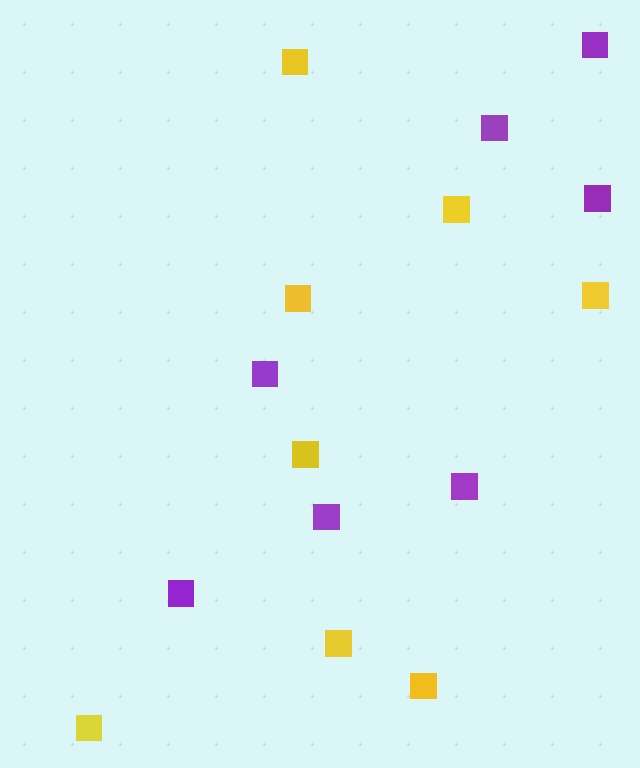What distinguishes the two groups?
There are 2 groups: one group of yellow squares (8) and one group of purple squares (7).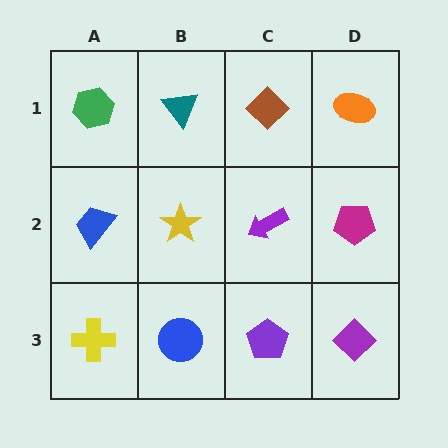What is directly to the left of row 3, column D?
A purple pentagon.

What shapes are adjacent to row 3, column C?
A purple arrow (row 2, column C), a blue circle (row 3, column B), a purple diamond (row 3, column D).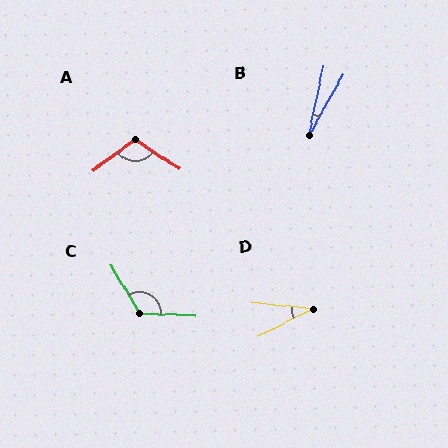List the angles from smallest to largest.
B (18°), D (32°), A (109°), C (123°).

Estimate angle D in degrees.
Approximately 32 degrees.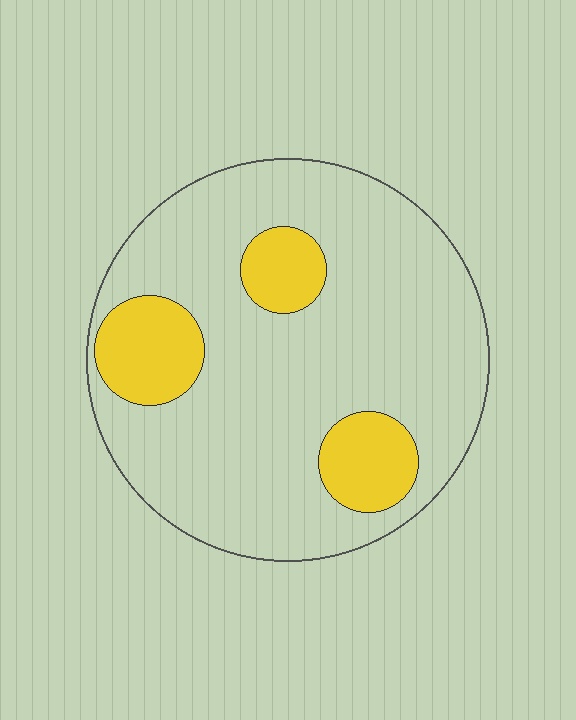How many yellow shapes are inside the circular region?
3.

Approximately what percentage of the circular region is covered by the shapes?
Approximately 20%.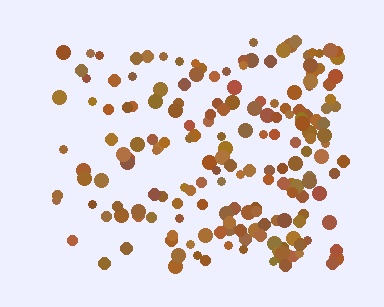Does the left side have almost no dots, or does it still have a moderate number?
Still a moderate number, just noticeably fewer than the right.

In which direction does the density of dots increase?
From left to right, with the right side densest.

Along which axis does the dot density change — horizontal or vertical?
Horizontal.